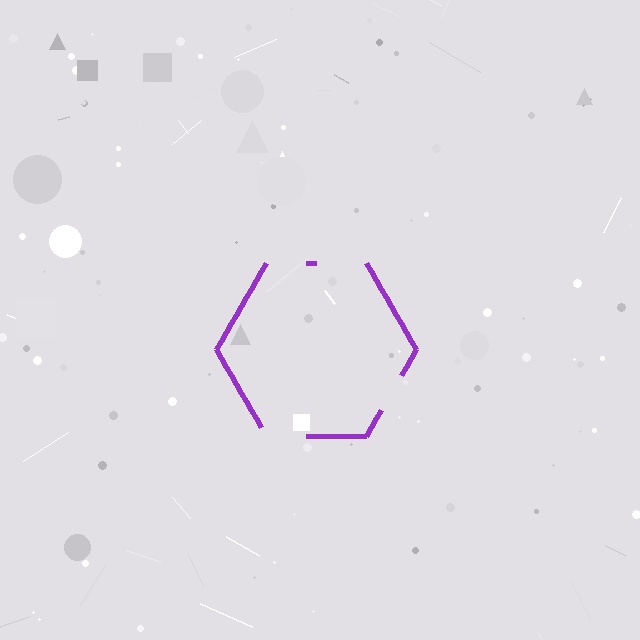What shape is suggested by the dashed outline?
The dashed outline suggests a hexagon.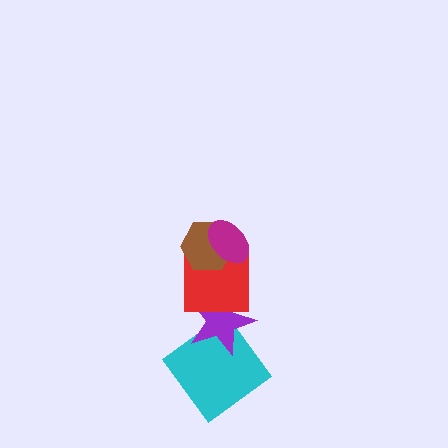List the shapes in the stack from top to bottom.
From top to bottom: the magenta ellipse, the brown hexagon, the red square, the purple star, the cyan diamond.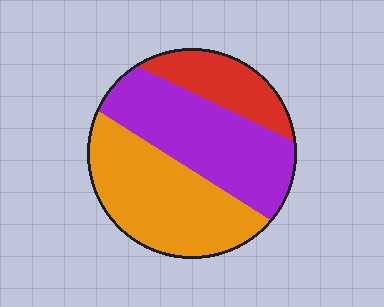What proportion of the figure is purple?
Purple takes up about two fifths (2/5) of the figure.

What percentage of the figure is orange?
Orange covers around 40% of the figure.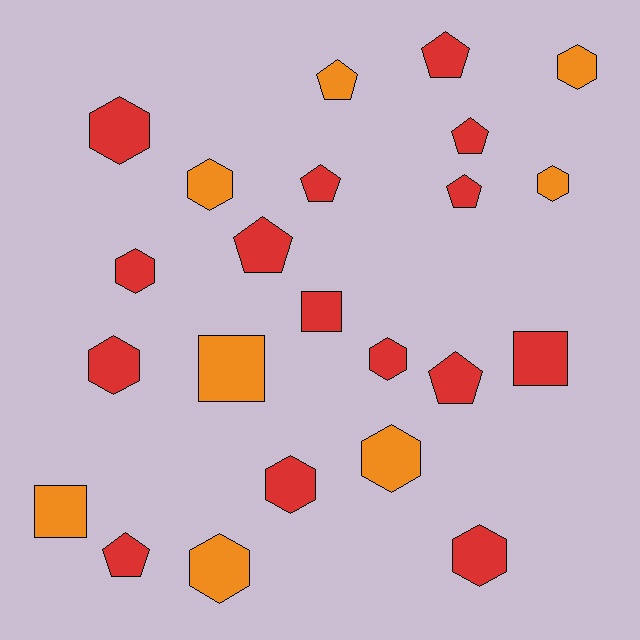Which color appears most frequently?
Red, with 15 objects.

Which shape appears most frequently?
Hexagon, with 11 objects.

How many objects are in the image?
There are 23 objects.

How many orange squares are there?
There are 2 orange squares.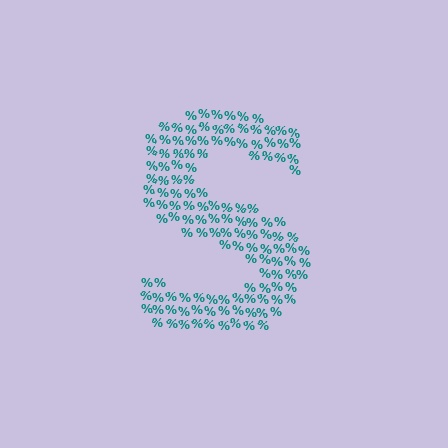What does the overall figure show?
The overall figure shows the letter S.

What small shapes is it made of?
It is made of small percent signs.